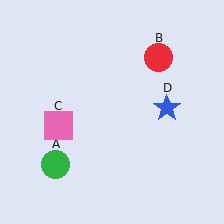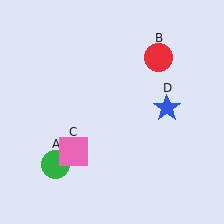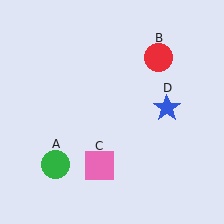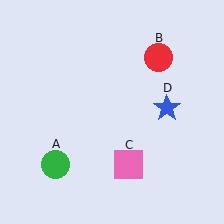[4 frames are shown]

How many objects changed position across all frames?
1 object changed position: pink square (object C).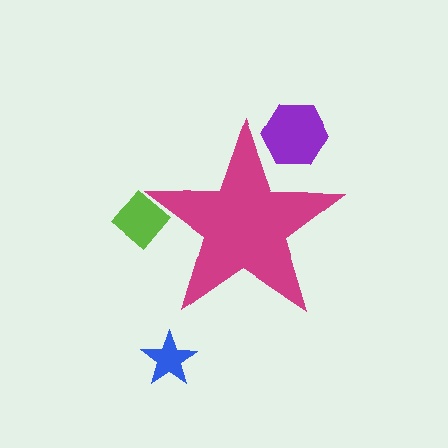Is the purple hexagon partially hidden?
Yes, the purple hexagon is partially hidden behind the magenta star.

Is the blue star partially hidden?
No, the blue star is fully visible.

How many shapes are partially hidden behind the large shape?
2 shapes are partially hidden.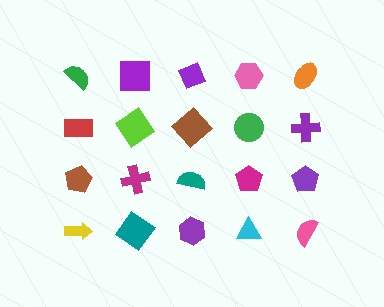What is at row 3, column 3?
A teal semicircle.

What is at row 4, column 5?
A pink semicircle.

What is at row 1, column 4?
A pink hexagon.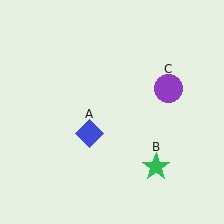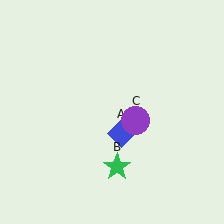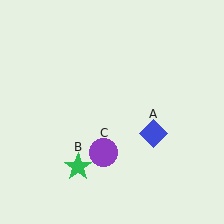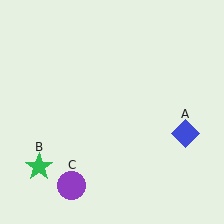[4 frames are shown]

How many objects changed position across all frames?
3 objects changed position: blue diamond (object A), green star (object B), purple circle (object C).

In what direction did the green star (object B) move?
The green star (object B) moved left.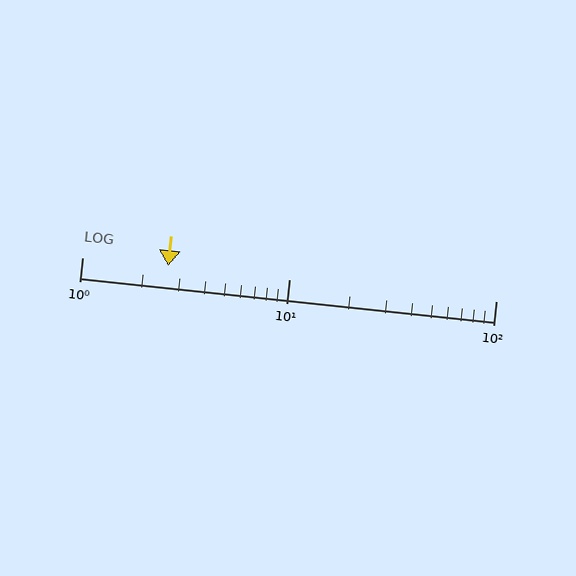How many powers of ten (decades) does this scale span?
The scale spans 2 decades, from 1 to 100.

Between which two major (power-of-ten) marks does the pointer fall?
The pointer is between 1 and 10.